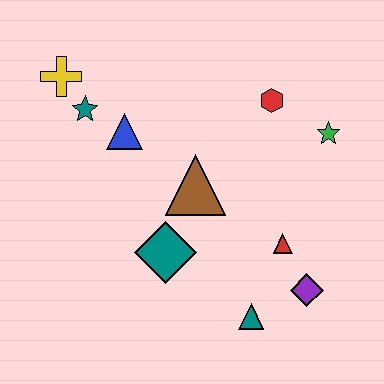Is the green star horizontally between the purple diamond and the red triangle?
No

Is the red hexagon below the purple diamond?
No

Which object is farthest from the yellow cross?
The purple diamond is farthest from the yellow cross.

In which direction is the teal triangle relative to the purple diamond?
The teal triangle is to the left of the purple diamond.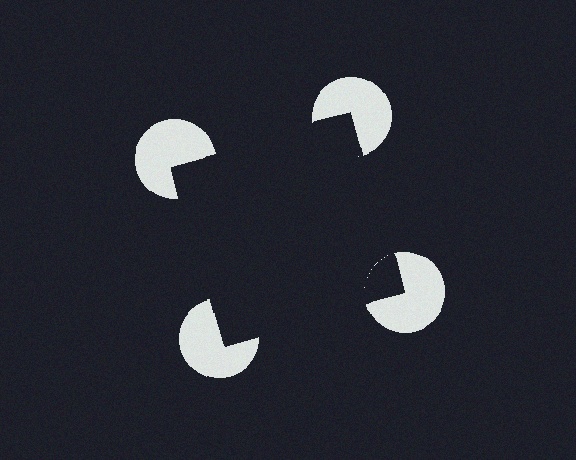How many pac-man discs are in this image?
There are 4 — one at each vertex of the illusory square.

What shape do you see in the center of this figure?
An illusory square — its edges are inferred from the aligned wedge cuts in the pac-man discs, not physically drawn.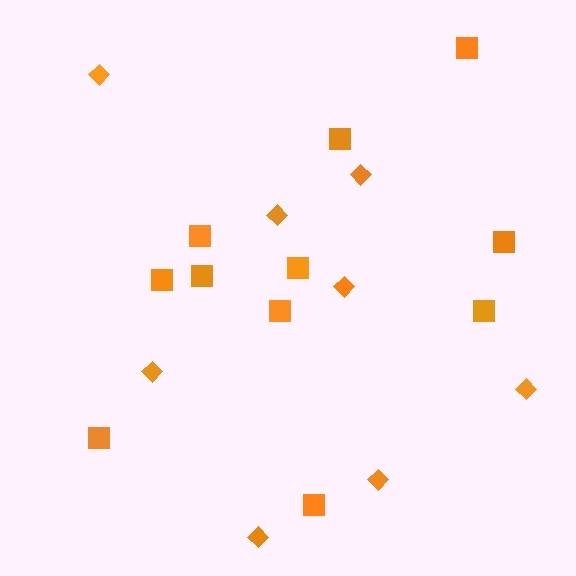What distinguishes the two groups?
There are 2 groups: one group of diamonds (8) and one group of squares (11).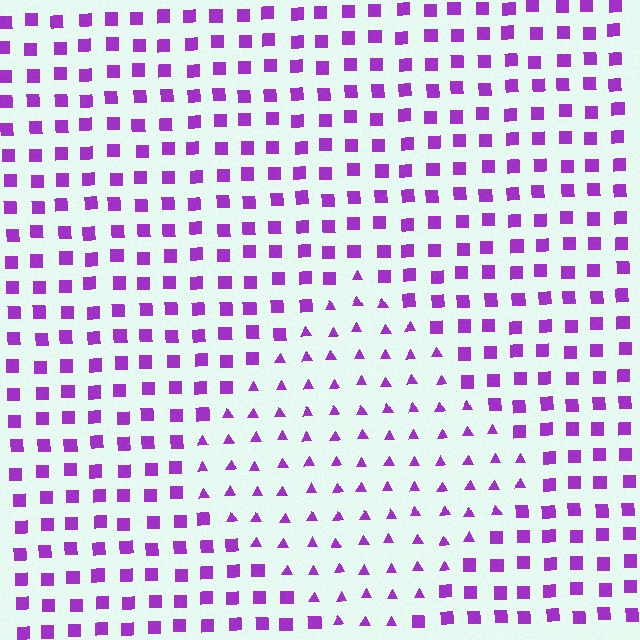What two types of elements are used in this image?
The image uses triangles inside the diamond region and squares outside it.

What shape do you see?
I see a diamond.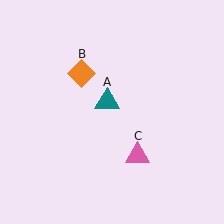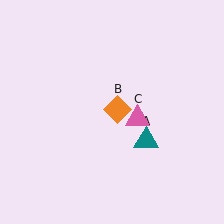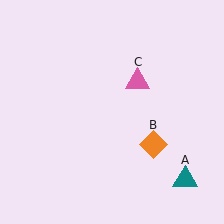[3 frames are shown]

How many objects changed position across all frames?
3 objects changed position: teal triangle (object A), orange diamond (object B), pink triangle (object C).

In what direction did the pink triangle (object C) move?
The pink triangle (object C) moved up.